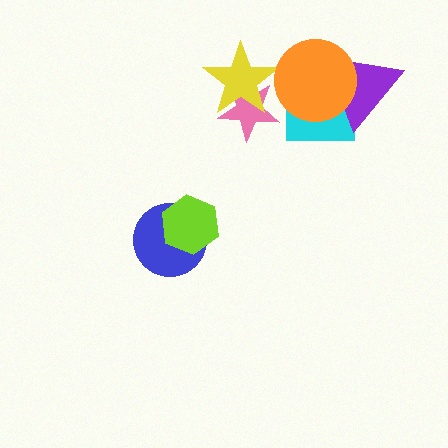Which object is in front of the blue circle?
The lime hexagon is in front of the blue circle.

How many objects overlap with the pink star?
1 object overlaps with the pink star.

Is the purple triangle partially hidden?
Yes, it is partially covered by another shape.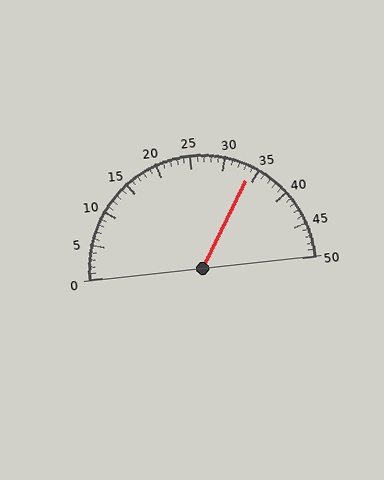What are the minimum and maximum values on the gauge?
The gauge ranges from 0 to 50.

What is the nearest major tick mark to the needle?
The nearest major tick mark is 35.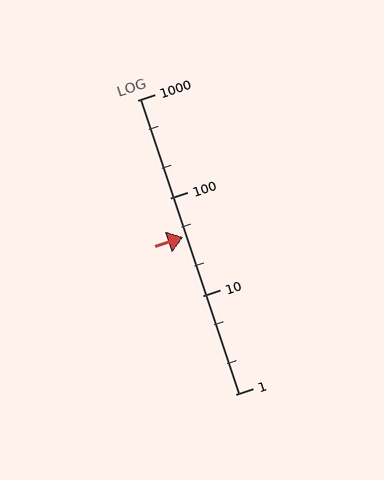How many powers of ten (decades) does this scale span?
The scale spans 3 decades, from 1 to 1000.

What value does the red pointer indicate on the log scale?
The pointer indicates approximately 40.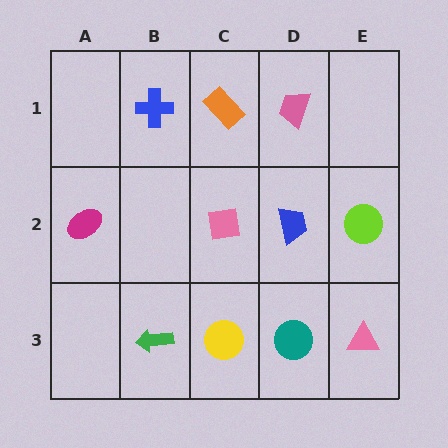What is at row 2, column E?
A lime circle.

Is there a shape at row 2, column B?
No, that cell is empty.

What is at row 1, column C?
An orange rectangle.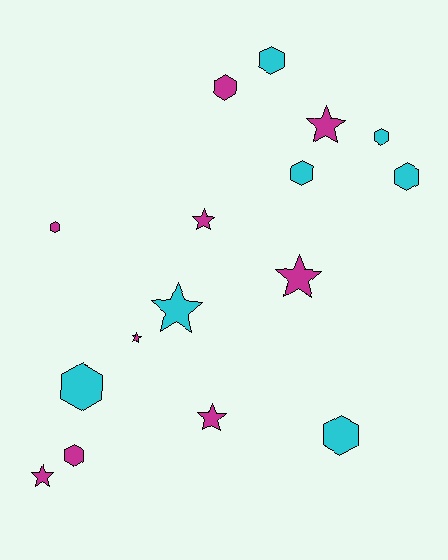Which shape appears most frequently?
Hexagon, with 9 objects.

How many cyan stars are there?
There is 1 cyan star.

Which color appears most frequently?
Magenta, with 9 objects.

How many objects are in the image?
There are 16 objects.